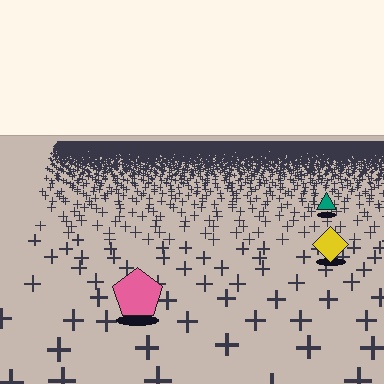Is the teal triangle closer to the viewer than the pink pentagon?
No. The pink pentagon is closer — you can tell from the texture gradient: the ground texture is coarser near it.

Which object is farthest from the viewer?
The teal triangle is farthest from the viewer. It appears smaller and the ground texture around it is denser.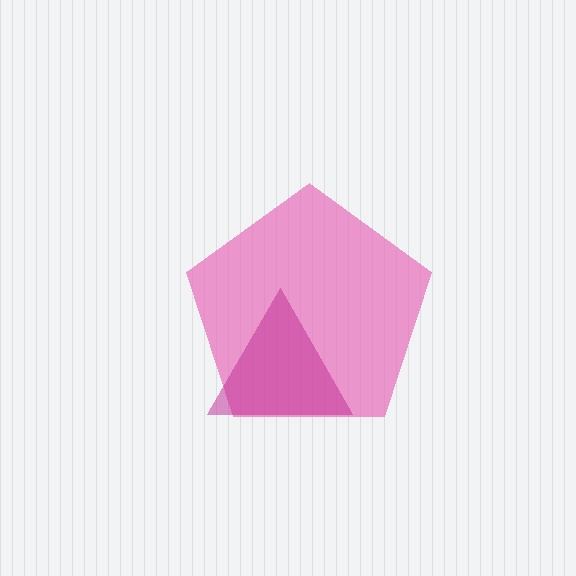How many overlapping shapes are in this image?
There are 2 overlapping shapes in the image.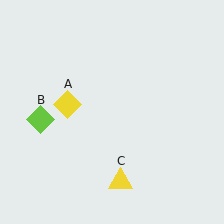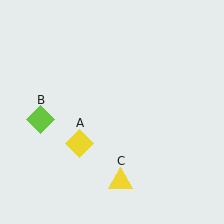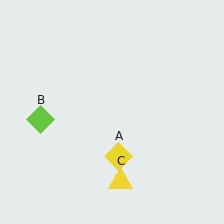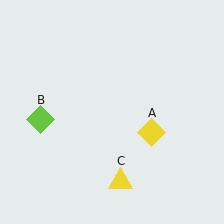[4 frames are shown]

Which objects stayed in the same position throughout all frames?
Lime diamond (object B) and yellow triangle (object C) remained stationary.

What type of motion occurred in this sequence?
The yellow diamond (object A) rotated counterclockwise around the center of the scene.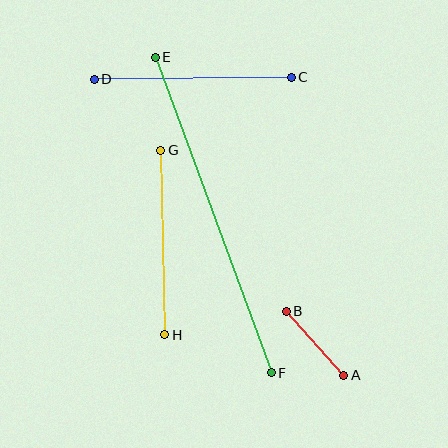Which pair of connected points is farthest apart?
Points E and F are farthest apart.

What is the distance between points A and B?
The distance is approximately 86 pixels.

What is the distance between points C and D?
The distance is approximately 197 pixels.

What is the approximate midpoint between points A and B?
The midpoint is at approximately (315, 343) pixels.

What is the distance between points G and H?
The distance is approximately 185 pixels.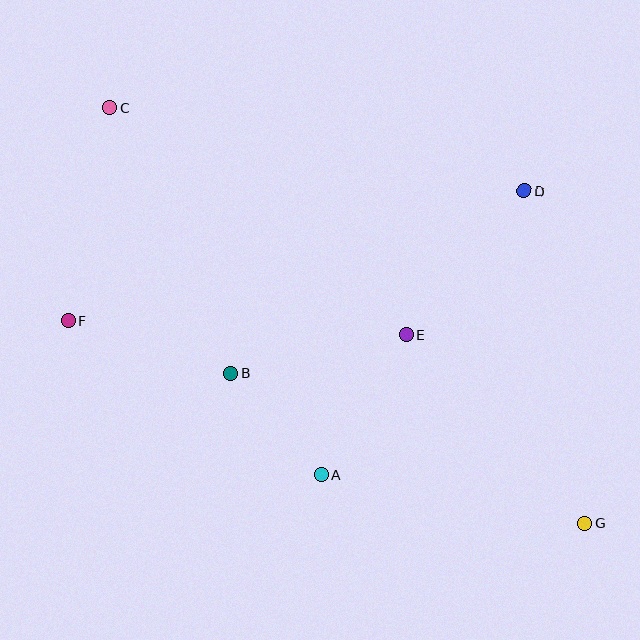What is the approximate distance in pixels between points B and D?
The distance between B and D is approximately 345 pixels.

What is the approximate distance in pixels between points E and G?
The distance between E and G is approximately 260 pixels.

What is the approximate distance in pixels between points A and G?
The distance between A and G is approximately 267 pixels.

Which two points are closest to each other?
Points A and B are closest to each other.